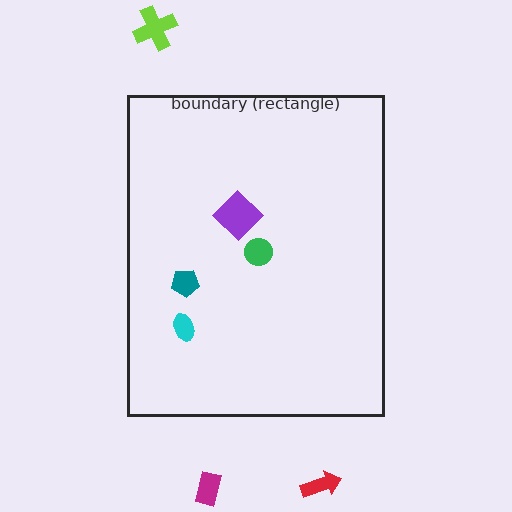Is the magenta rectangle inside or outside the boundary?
Outside.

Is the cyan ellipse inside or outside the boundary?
Inside.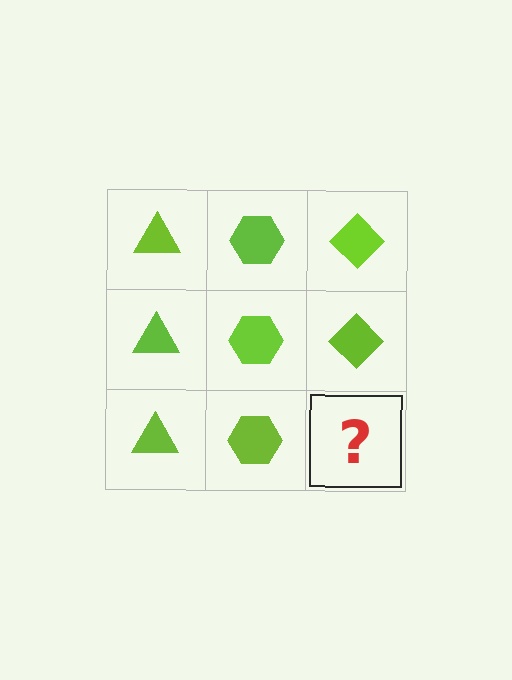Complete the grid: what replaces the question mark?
The question mark should be replaced with a lime diamond.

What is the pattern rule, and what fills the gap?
The rule is that each column has a consistent shape. The gap should be filled with a lime diamond.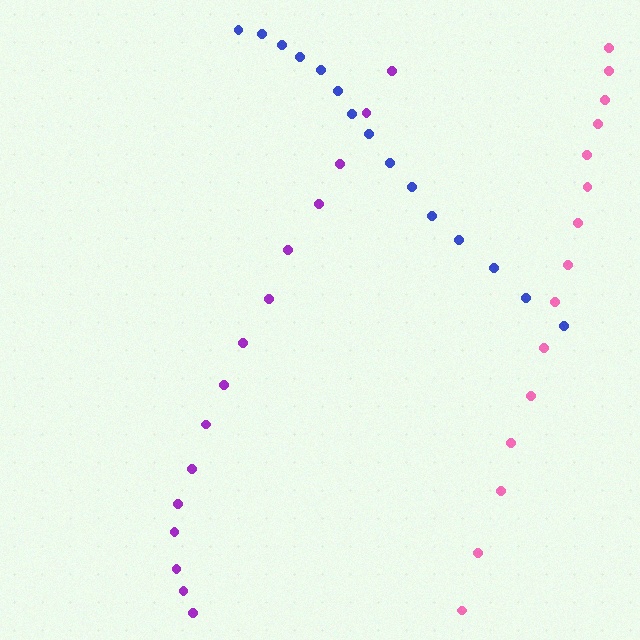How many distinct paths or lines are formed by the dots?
There are 3 distinct paths.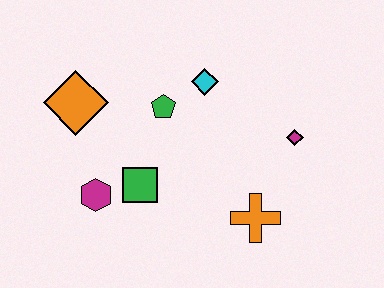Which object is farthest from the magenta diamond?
The orange diamond is farthest from the magenta diamond.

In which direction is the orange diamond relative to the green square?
The orange diamond is above the green square.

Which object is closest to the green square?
The magenta hexagon is closest to the green square.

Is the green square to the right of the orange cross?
No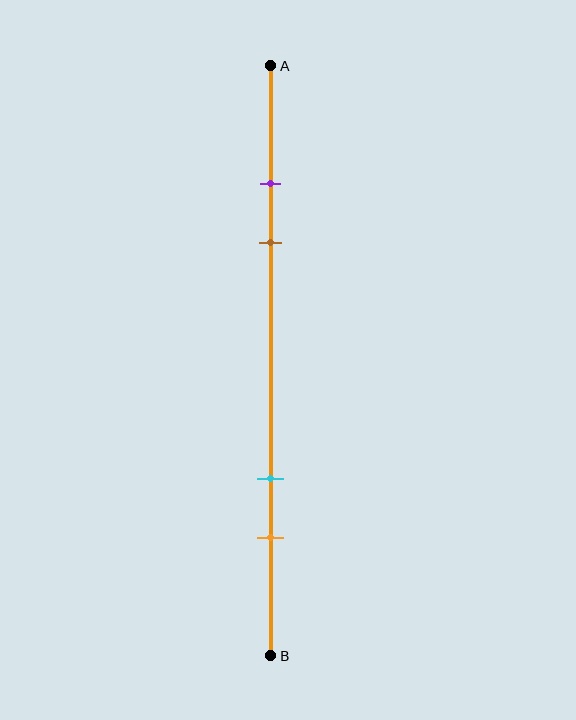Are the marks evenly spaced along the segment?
No, the marks are not evenly spaced.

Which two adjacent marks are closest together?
The purple and brown marks are the closest adjacent pair.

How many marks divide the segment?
There are 4 marks dividing the segment.